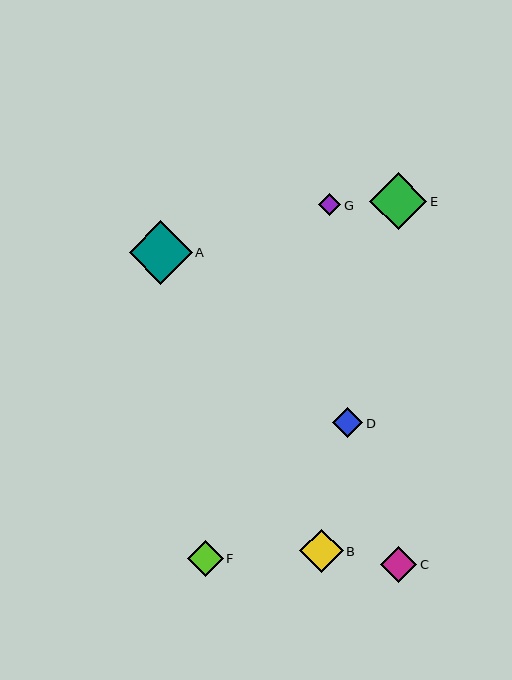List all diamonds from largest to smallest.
From largest to smallest: A, E, B, F, C, D, G.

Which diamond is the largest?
Diamond A is the largest with a size of approximately 63 pixels.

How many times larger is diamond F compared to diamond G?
Diamond F is approximately 1.6 times the size of diamond G.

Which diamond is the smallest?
Diamond G is the smallest with a size of approximately 22 pixels.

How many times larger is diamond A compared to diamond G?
Diamond A is approximately 2.8 times the size of diamond G.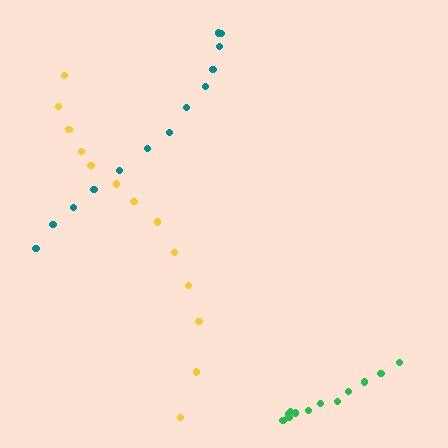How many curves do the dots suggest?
There are 3 distinct paths.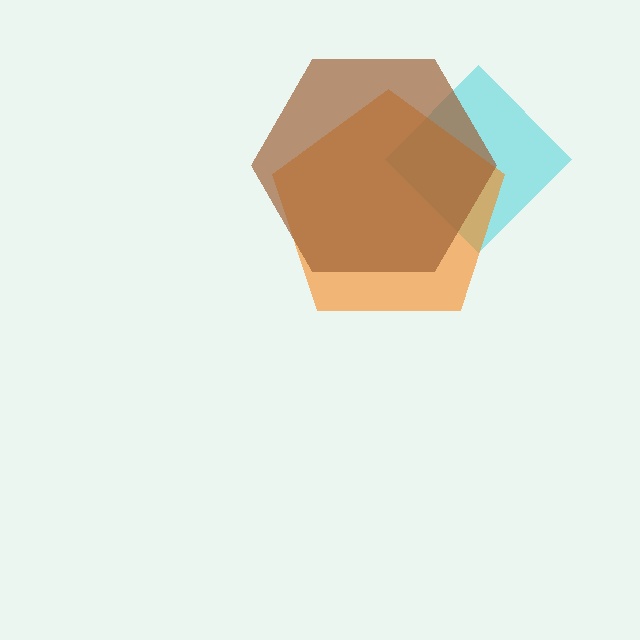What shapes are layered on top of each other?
The layered shapes are: a cyan diamond, an orange pentagon, a brown hexagon.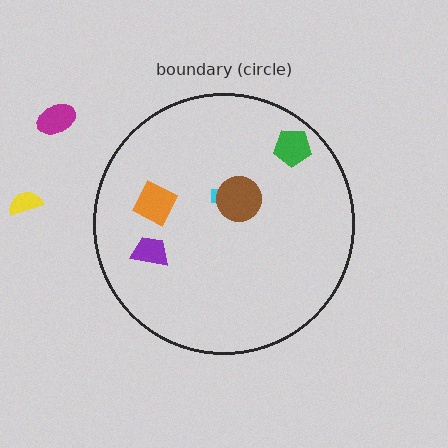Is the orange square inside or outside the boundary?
Inside.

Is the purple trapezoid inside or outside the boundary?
Inside.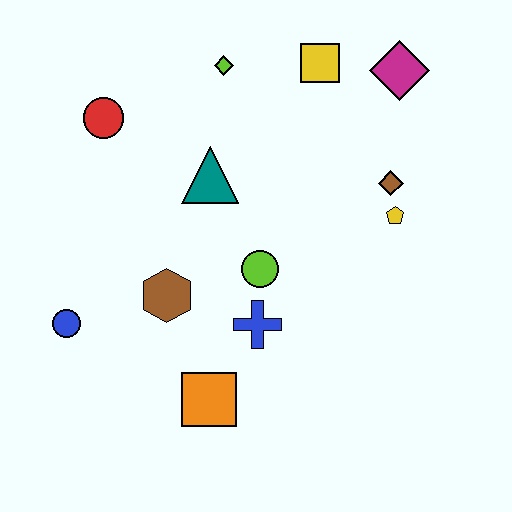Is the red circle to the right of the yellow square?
No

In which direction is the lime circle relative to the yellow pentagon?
The lime circle is to the left of the yellow pentagon.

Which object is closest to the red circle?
The teal triangle is closest to the red circle.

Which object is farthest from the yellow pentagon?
The blue circle is farthest from the yellow pentagon.